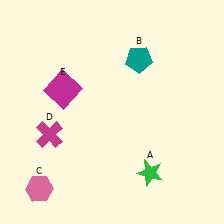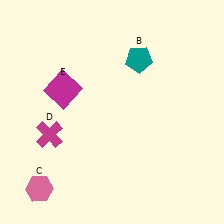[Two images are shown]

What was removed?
The green star (A) was removed in Image 2.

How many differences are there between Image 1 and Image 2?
There is 1 difference between the two images.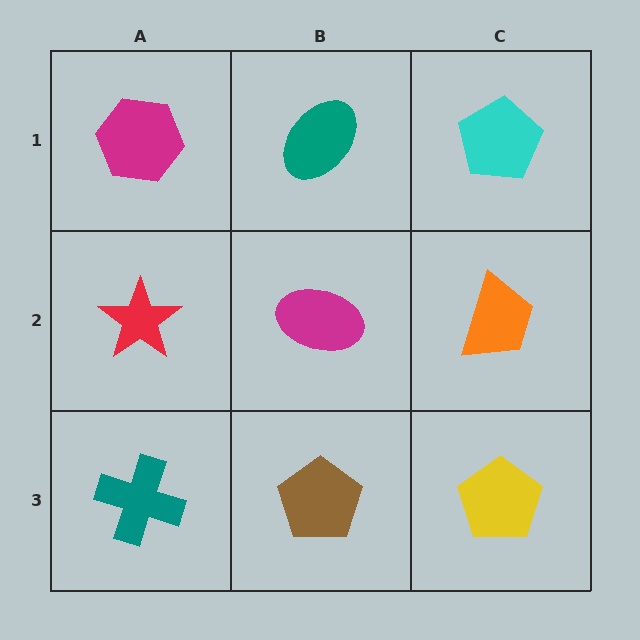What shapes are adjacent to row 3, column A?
A red star (row 2, column A), a brown pentagon (row 3, column B).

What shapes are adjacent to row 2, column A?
A magenta hexagon (row 1, column A), a teal cross (row 3, column A), a magenta ellipse (row 2, column B).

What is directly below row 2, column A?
A teal cross.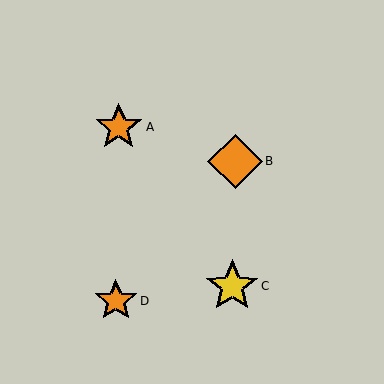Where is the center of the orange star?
The center of the orange star is at (116, 301).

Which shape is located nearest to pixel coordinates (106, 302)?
The orange star (labeled D) at (116, 301) is nearest to that location.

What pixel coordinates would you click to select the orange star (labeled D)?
Click at (116, 301) to select the orange star D.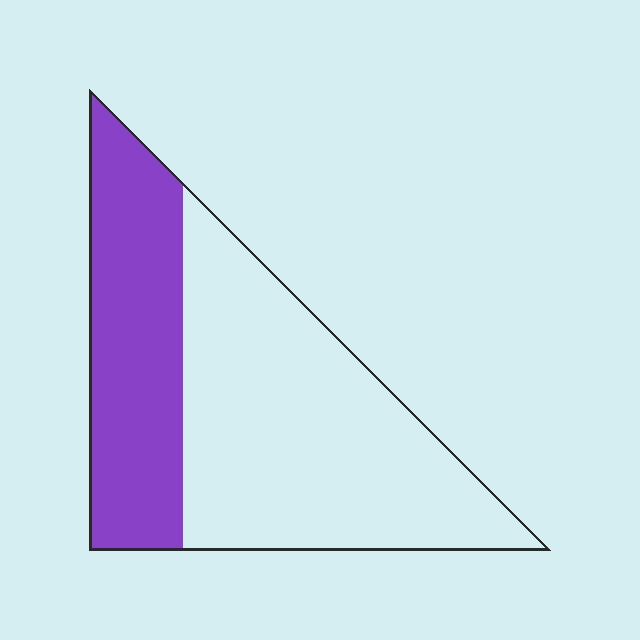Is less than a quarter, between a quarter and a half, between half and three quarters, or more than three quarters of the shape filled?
Between a quarter and a half.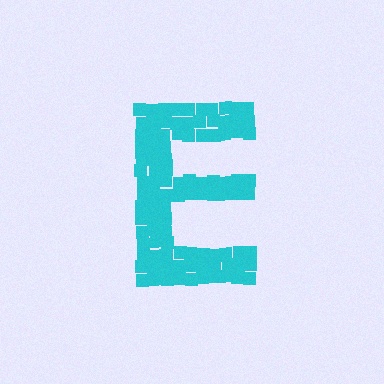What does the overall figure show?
The overall figure shows the letter E.